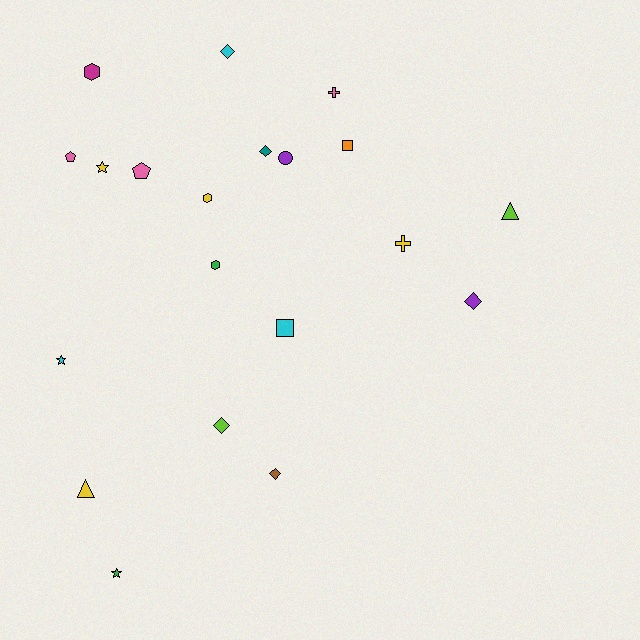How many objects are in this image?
There are 20 objects.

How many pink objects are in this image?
There are 3 pink objects.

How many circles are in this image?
There is 1 circle.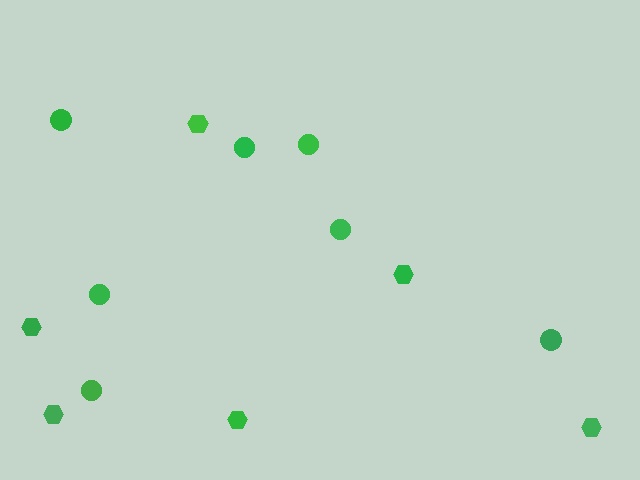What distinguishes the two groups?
There are 2 groups: one group of circles (7) and one group of hexagons (6).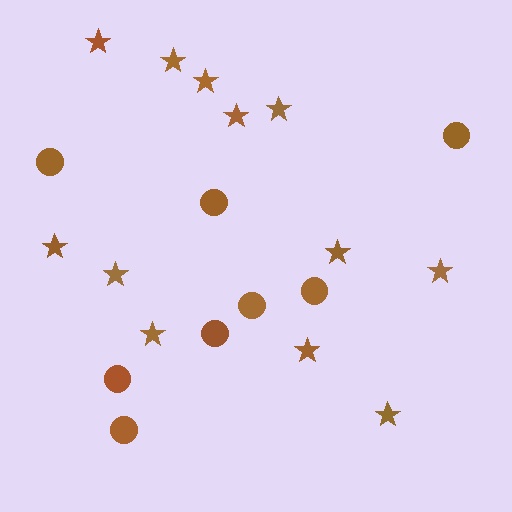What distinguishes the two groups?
There are 2 groups: one group of circles (8) and one group of stars (12).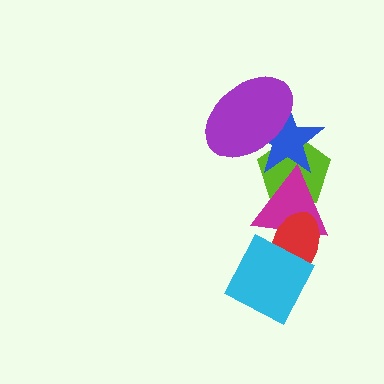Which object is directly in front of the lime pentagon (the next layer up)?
The magenta triangle is directly in front of the lime pentagon.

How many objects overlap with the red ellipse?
2 objects overlap with the red ellipse.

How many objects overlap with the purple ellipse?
2 objects overlap with the purple ellipse.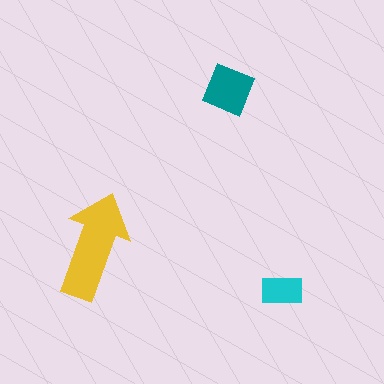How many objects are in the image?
There are 3 objects in the image.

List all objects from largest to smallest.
The yellow arrow, the teal diamond, the cyan rectangle.